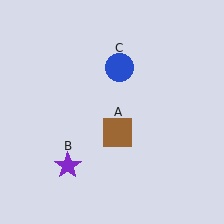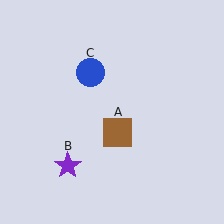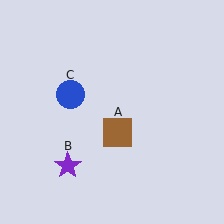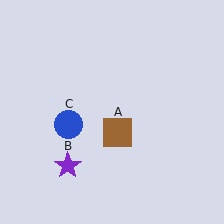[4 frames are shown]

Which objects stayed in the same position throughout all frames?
Brown square (object A) and purple star (object B) remained stationary.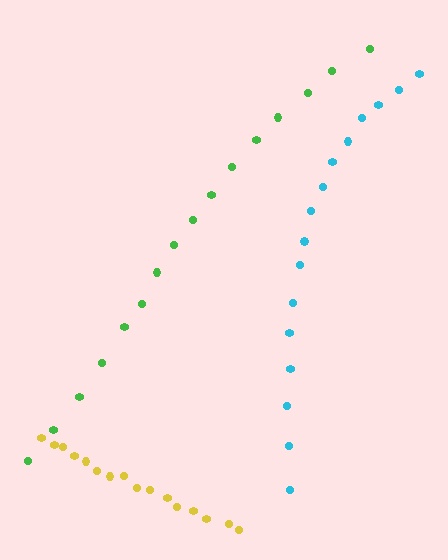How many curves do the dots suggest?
There are 3 distinct paths.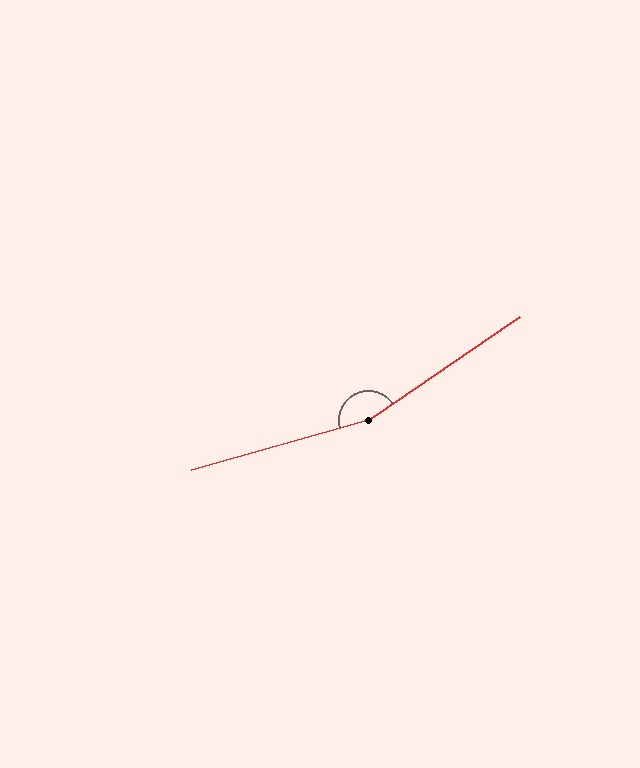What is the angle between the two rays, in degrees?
Approximately 162 degrees.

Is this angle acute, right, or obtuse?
It is obtuse.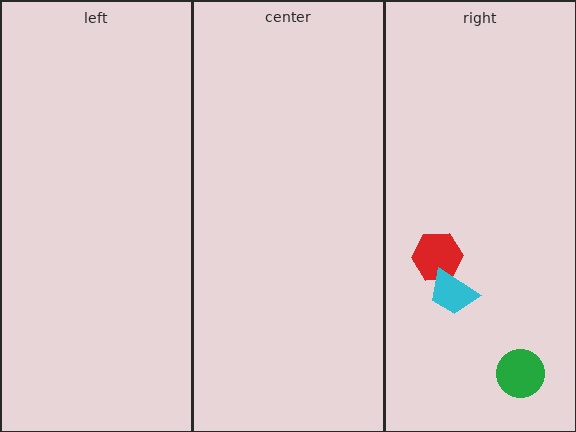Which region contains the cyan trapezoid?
The right region.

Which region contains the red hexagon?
The right region.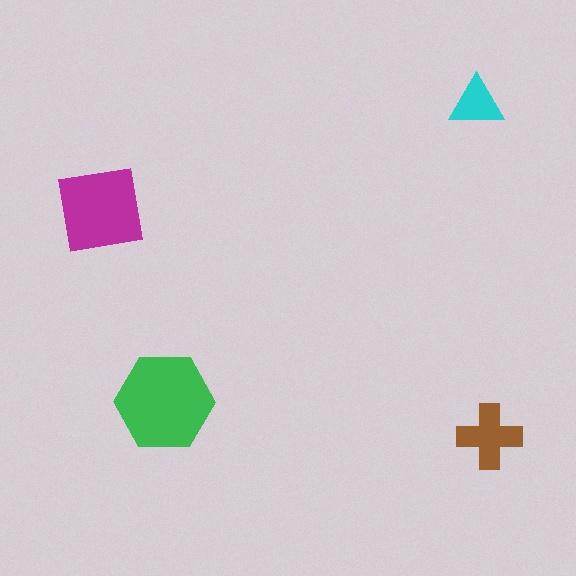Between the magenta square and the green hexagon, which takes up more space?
The green hexagon.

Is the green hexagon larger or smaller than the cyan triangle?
Larger.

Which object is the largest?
The green hexagon.